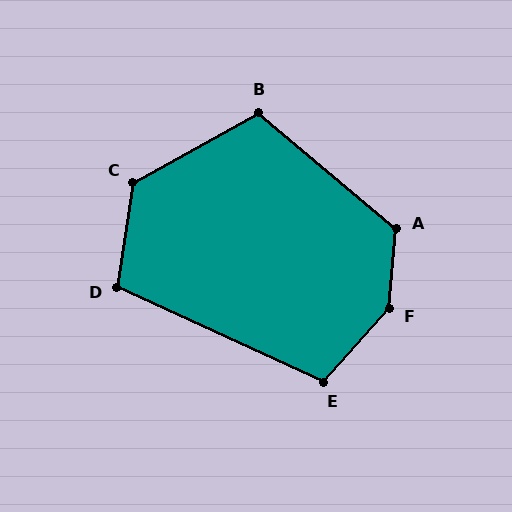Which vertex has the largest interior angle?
F, at approximately 143 degrees.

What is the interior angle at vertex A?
Approximately 125 degrees (obtuse).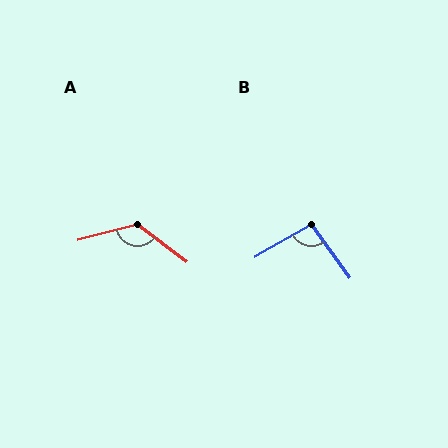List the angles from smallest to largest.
B (96°), A (128°).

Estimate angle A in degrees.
Approximately 128 degrees.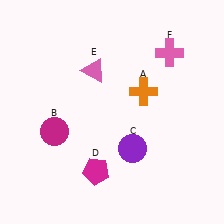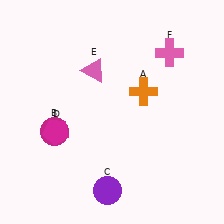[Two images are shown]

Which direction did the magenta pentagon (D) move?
The magenta pentagon (D) moved left.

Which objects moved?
The objects that moved are: the purple circle (C), the magenta pentagon (D).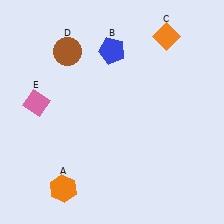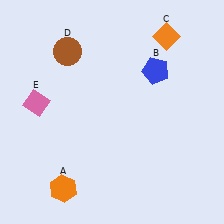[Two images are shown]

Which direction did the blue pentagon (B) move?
The blue pentagon (B) moved right.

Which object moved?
The blue pentagon (B) moved right.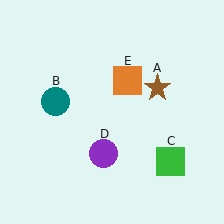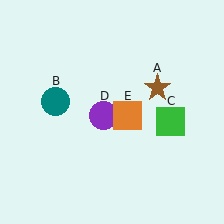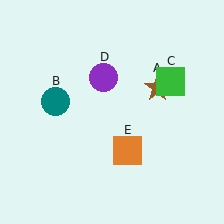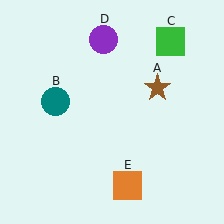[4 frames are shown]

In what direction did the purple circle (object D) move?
The purple circle (object D) moved up.